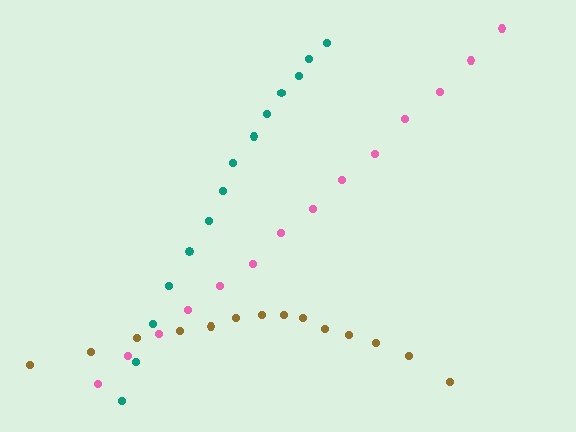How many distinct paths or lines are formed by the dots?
There are 3 distinct paths.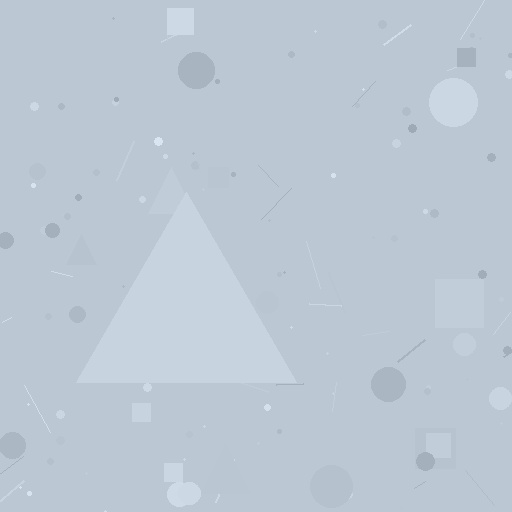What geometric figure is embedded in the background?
A triangle is embedded in the background.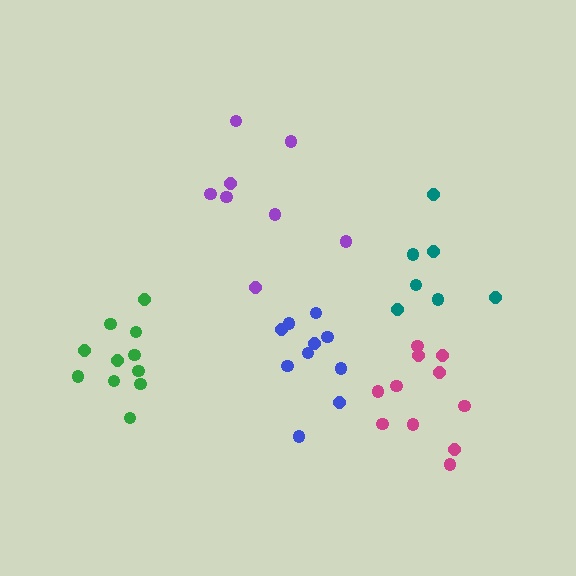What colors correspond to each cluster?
The clusters are colored: magenta, green, blue, purple, teal.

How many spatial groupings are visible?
There are 5 spatial groupings.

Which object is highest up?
The purple cluster is topmost.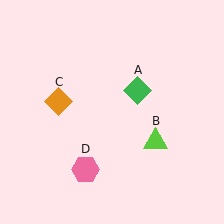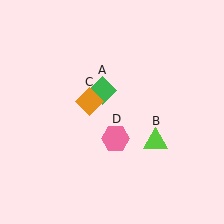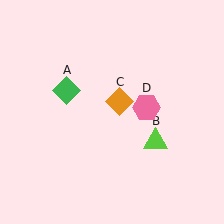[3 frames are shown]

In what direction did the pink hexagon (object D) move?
The pink hexagon (object D) moved up and to the right.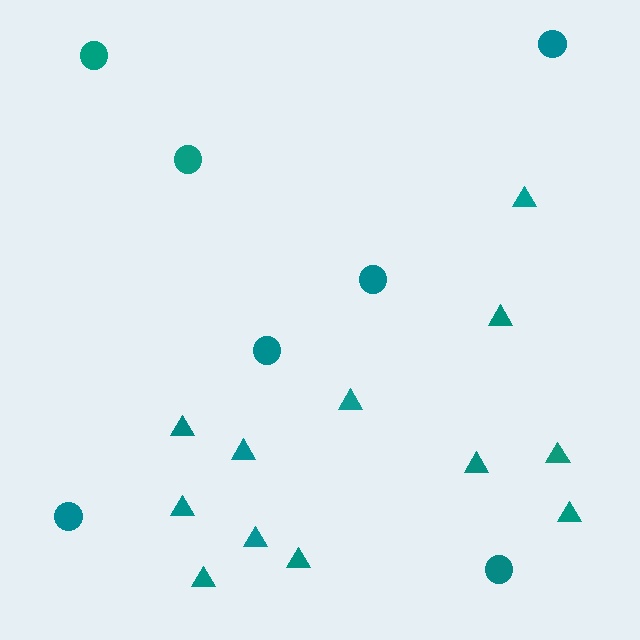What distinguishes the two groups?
There are 2 groups: one group of circles (7) and one group of triangles (12).